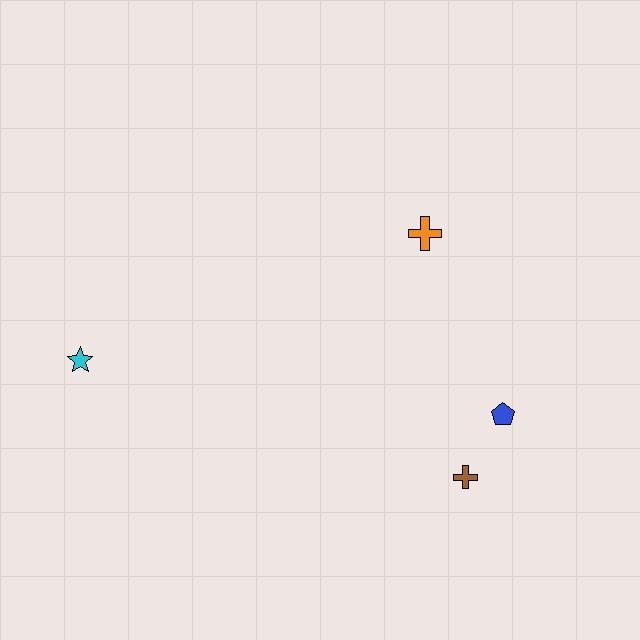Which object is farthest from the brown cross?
The cyan star is farthest from the brown cross.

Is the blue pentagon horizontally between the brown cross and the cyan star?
No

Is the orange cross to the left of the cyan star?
No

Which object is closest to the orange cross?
The blue pentagon is closest to the orange cross.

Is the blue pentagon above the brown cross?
Yes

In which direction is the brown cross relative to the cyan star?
The brown cross is to the right of the cyan star.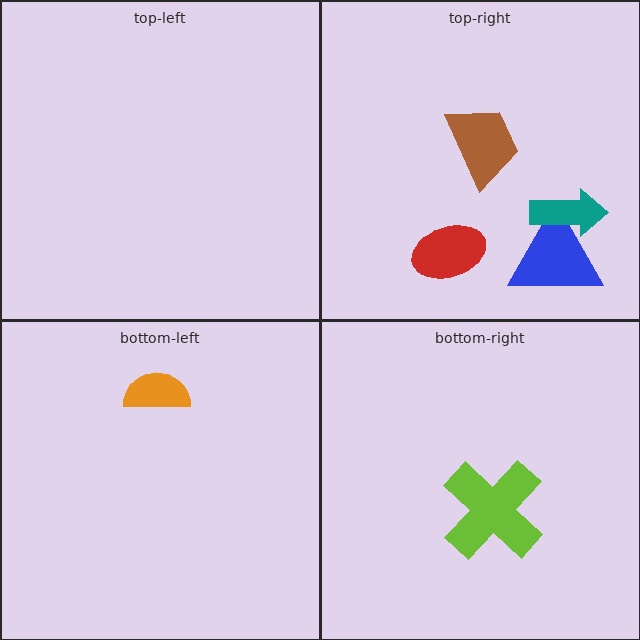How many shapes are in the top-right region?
4.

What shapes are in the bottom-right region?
The lime cross.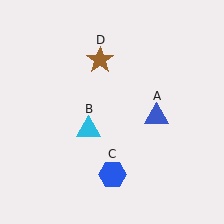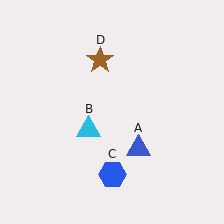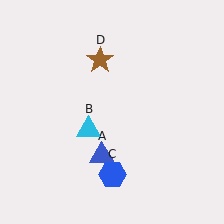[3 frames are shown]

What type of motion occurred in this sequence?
The blue triangle (object A) rotated clockwise around the center of the scene.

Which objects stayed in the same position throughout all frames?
Cyan triangle (object B) and blue hexagon (object C) and brown star (object D) remained stationary.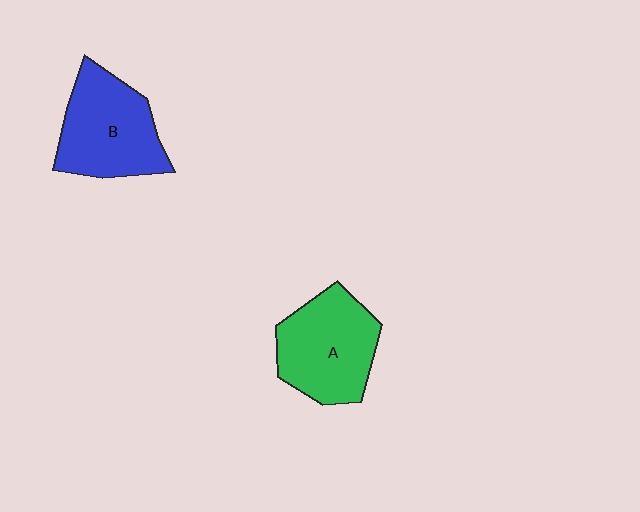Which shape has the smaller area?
Shape A (green).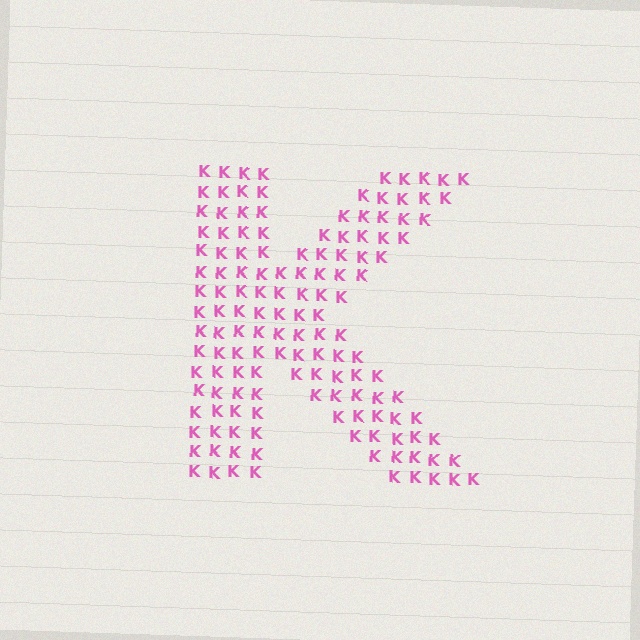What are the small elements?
The small elements are letter K's.